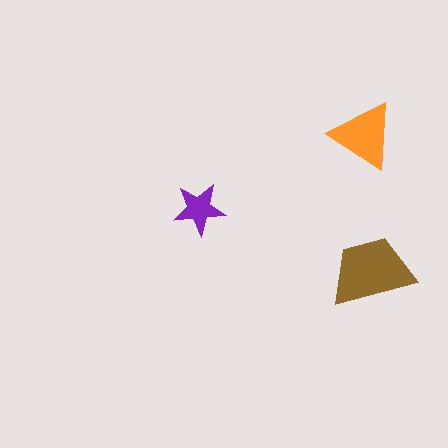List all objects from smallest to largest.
The purple star, the orange triangle, the brown trapezoid.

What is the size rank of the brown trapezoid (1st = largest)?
1st.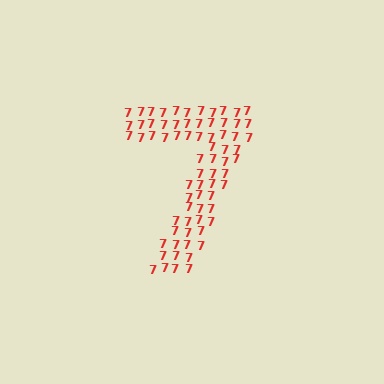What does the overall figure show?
The overall figure shows the digit 7.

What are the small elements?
The small elements are digit 7's.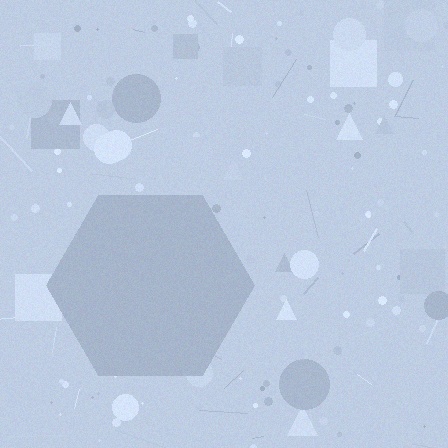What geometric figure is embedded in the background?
A hexagon is embedded in the background.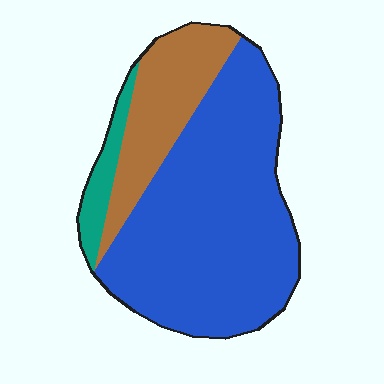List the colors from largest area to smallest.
From largest to smallest: blue, brown, teal.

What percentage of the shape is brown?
Brown takes up less than a quarter of the shape.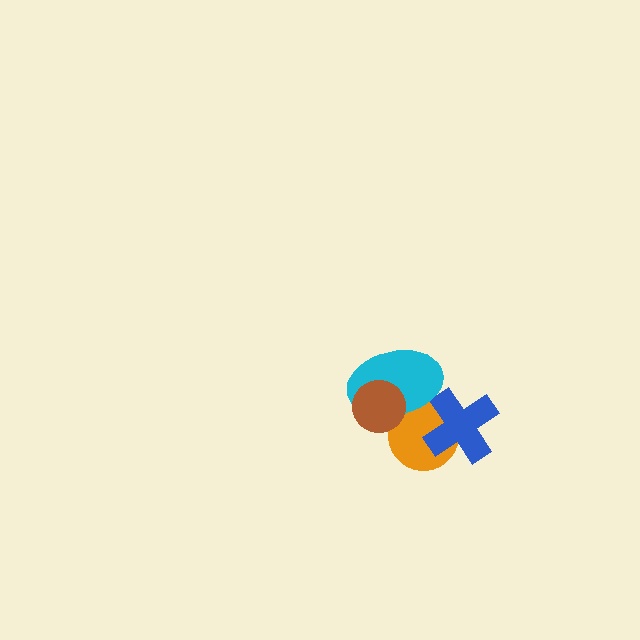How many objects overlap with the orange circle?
3 objects overlap with the orange circle.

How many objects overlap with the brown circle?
2 objects overlap with the brown circle.